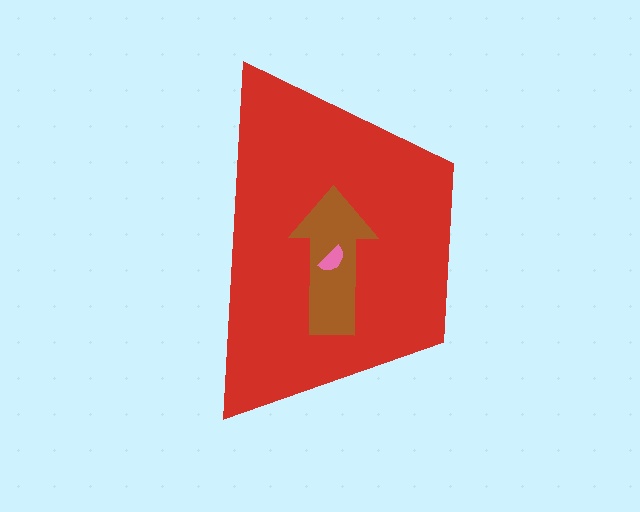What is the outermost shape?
The red trapezoid.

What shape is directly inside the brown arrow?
The pink semicircle.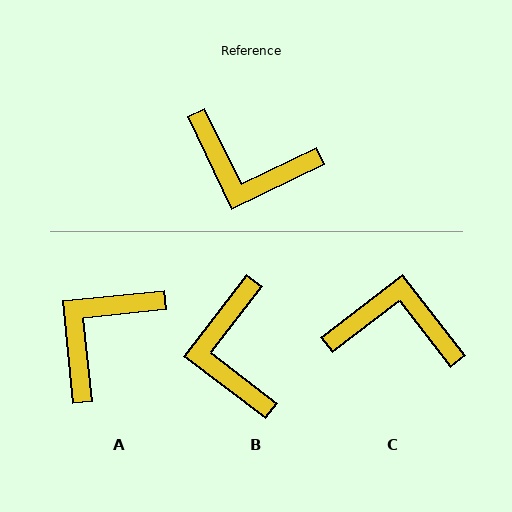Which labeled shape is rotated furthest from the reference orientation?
C, about 168 degrees away.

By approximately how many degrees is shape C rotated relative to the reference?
Approximately 168 degrees clockwise.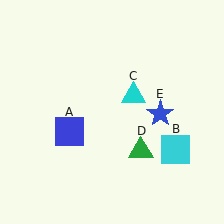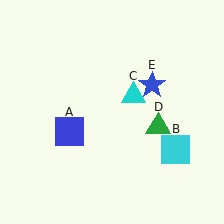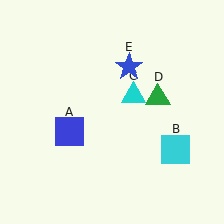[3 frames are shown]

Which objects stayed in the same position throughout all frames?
Blue square (object A) and cyan square (object B) and cyan triangle (object C) remained stationary.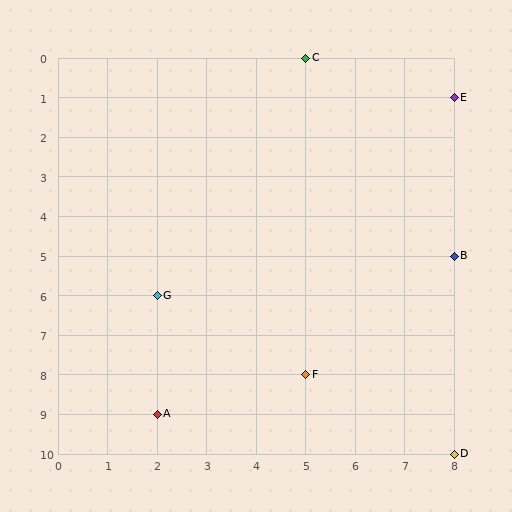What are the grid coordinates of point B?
Point B is at grid coordinates (8, 5).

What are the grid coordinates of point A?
Point A is at grid coordinates (2, 9).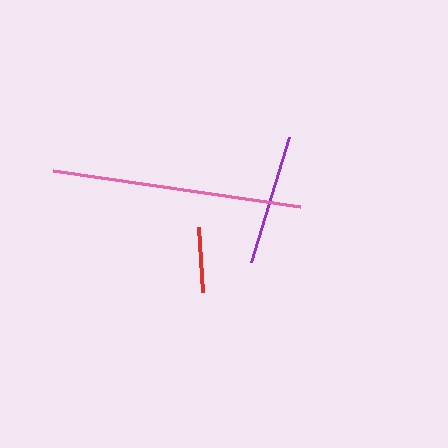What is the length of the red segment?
The red segment is approximately 66 pixels long.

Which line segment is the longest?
The pink line is the longest at approximately 250 pixels.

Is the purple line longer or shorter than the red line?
The purple line is longer than the red line.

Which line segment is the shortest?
The red line is the shortest at approximately 66 pixels.